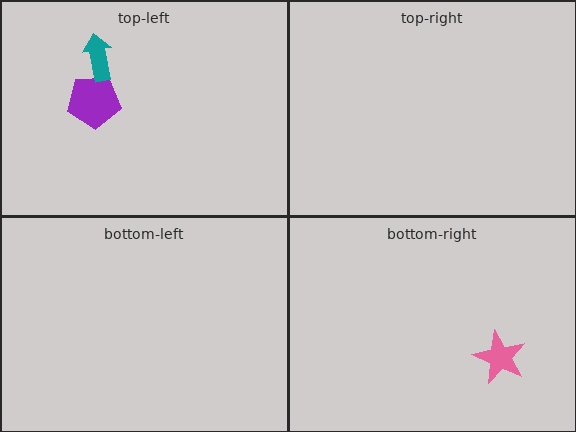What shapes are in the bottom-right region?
The pink star.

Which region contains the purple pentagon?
The top-left region.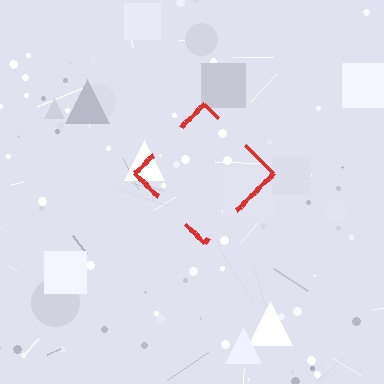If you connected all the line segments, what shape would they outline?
They would outline a diamond.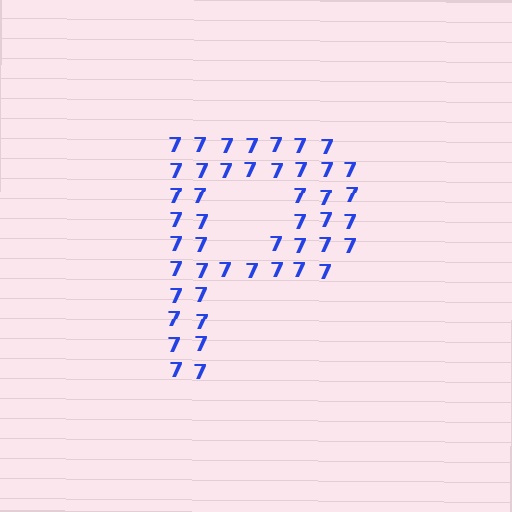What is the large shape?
The large shape is the letter P.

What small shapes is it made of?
It is made of small digit 7's.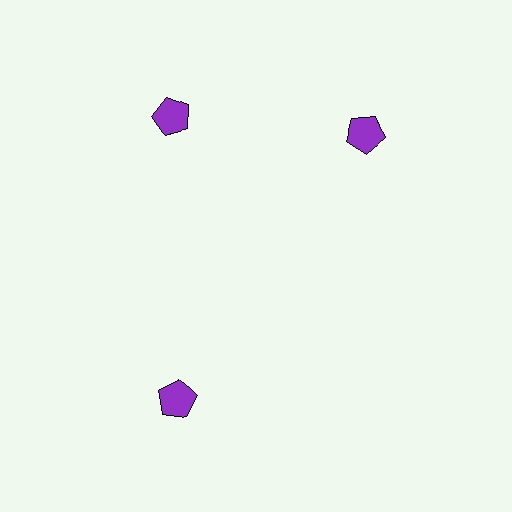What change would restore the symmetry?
The symmetry would be restored by rotating it back into even spacing with its neighbors so that all 3 pentagons sit at equal angles and equal distance from the center.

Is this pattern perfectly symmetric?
No. The 3 purple pentagons are arranged in a ring, but one element near the 3 o'clock position is rotated out of alignment along the ring, breaking the 3-fold rotational symmetry.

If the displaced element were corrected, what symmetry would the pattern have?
It would have 3-fold rotational symmetry — the pattern would map onto itself every 120 degrees.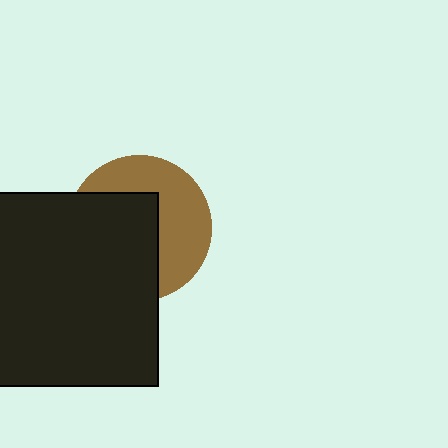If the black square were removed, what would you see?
You would see the complete brown circle.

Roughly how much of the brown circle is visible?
About half of it is visible (roughly 47%).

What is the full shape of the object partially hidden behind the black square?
The partially hidden object is a brown circle.